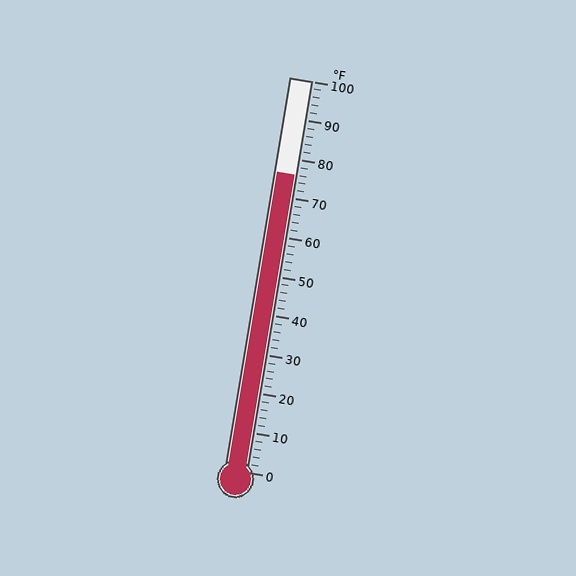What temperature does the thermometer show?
The thermometer shows approximately 76°F.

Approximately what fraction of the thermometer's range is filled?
The thermometer is filled to approximately 75% of its range.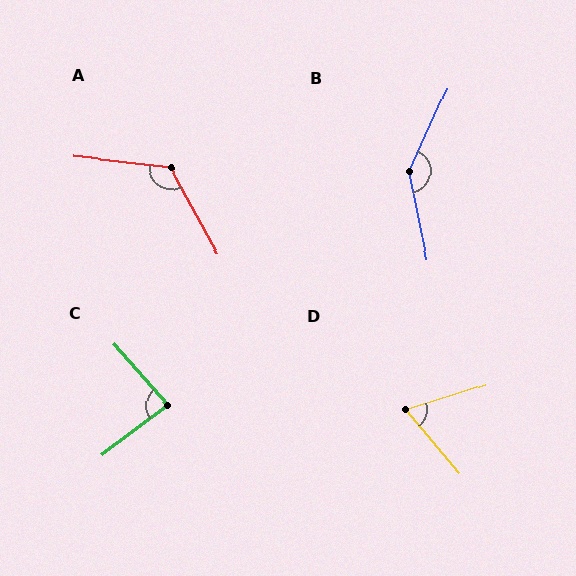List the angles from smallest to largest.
D (68°), C (85°), A (125°), B (144°).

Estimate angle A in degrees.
Approximately 125 degrees.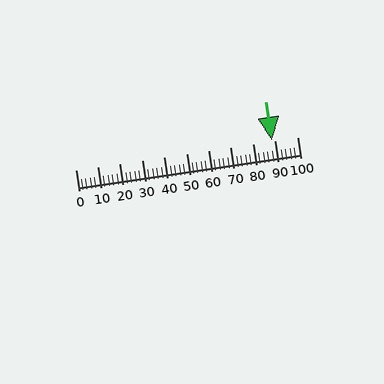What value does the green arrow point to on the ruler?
The green arrow points to approximately 88.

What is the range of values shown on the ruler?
The ruler shows values from 0 to 100.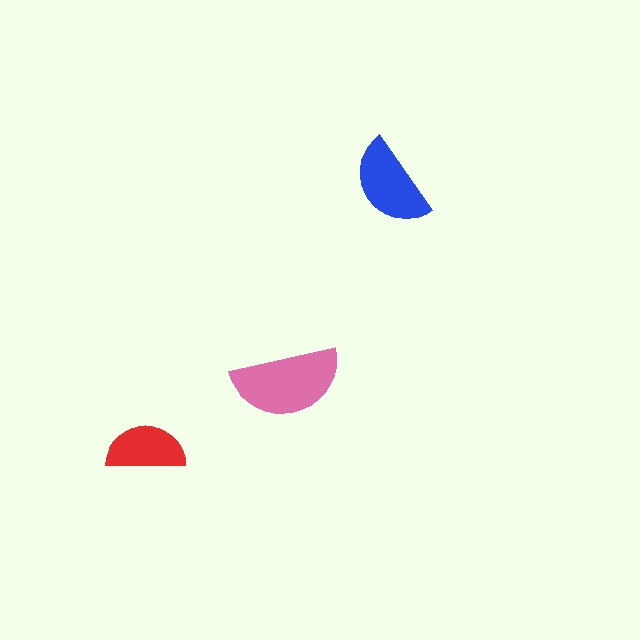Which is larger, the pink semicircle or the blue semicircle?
The pink one.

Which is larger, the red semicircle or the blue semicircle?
The blue one.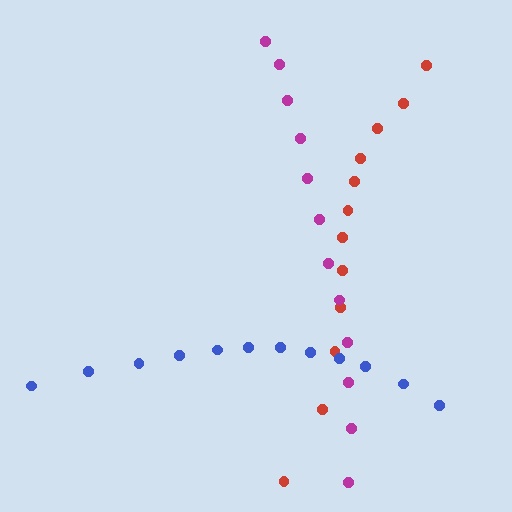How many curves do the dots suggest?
There are 3 distinct paths.